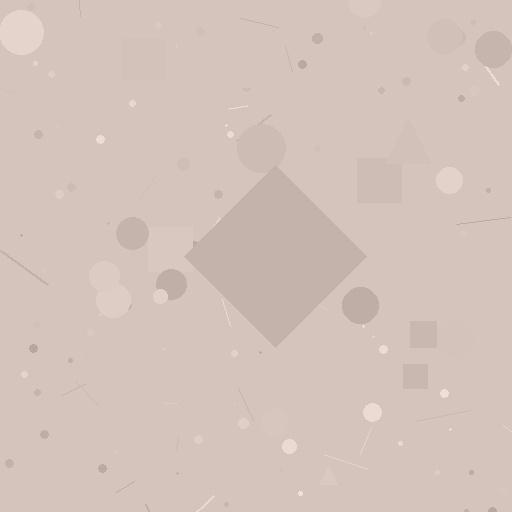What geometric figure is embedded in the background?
A diamond is embedded in the background.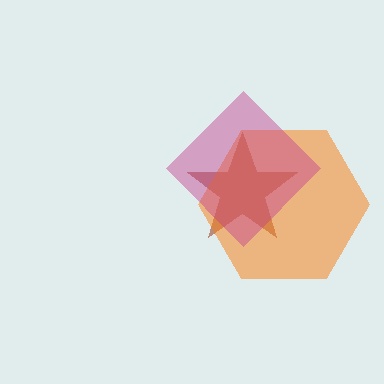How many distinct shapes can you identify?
There are 3 distinct shapes: a brown star, an orange hexagon, a magenta diamond.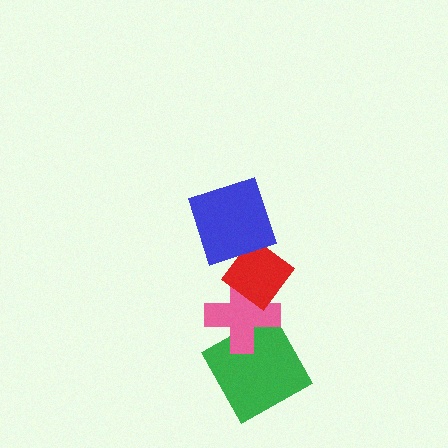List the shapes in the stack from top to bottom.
From top to bottom: the blue square, the red diamond, the pink cross, the green square.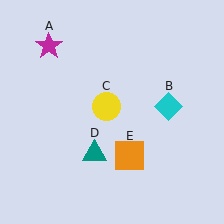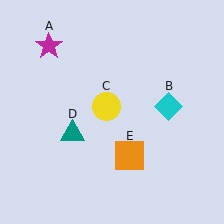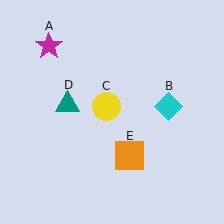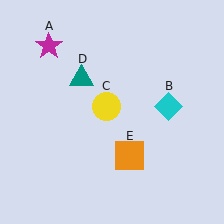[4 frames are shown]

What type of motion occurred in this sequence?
The teal triangle (object D) rotated clockwise around the center of the scene.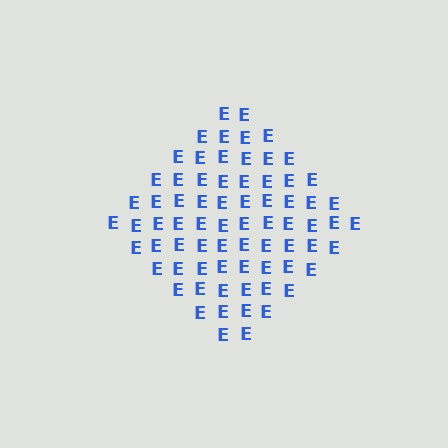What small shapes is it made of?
It is made of small letter E's.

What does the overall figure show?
The overall figure shows a diamond.